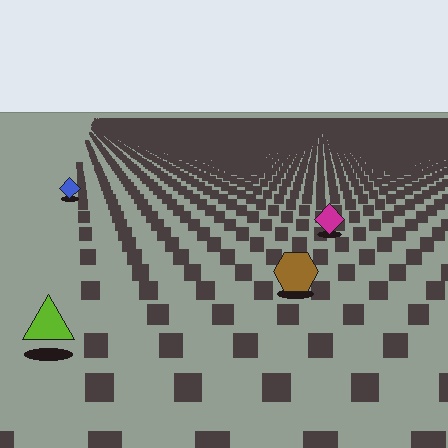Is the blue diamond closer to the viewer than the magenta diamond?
No. The magenta diamond is closer — you can tell from the texture gradient: the ground texture is coarser near it.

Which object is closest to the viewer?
The lime triangle is closest. The texture marks near it are larger and more spread out.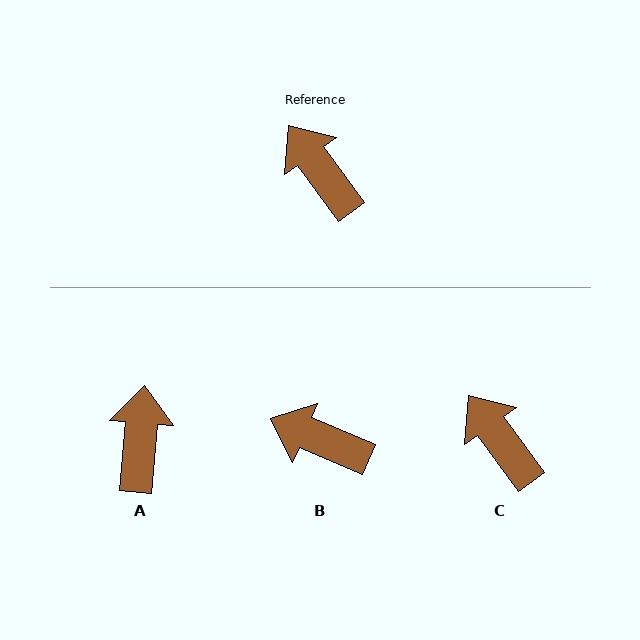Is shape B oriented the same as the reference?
No, it is off by about 32 degrees.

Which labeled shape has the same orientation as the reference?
C.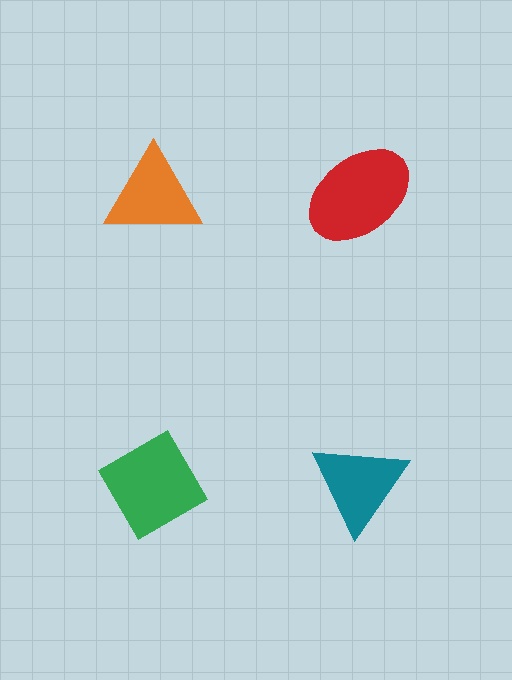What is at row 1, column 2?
A red ellipse.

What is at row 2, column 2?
A teal triangle.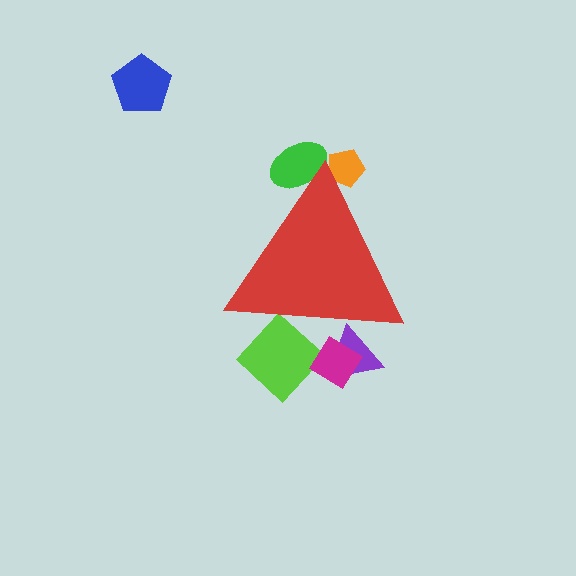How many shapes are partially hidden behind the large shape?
5 shapes are partially hidden.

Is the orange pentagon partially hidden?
Yes, the orange pentagon is partially hidden behind the red triangle.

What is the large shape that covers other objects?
A red triangle.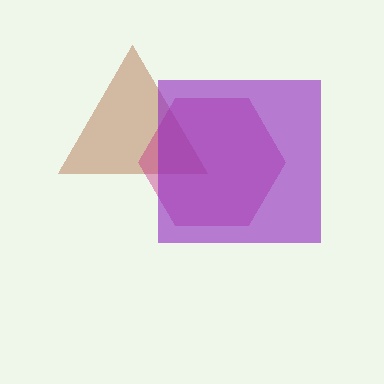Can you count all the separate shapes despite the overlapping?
Yes, there are 3 separate shapes.